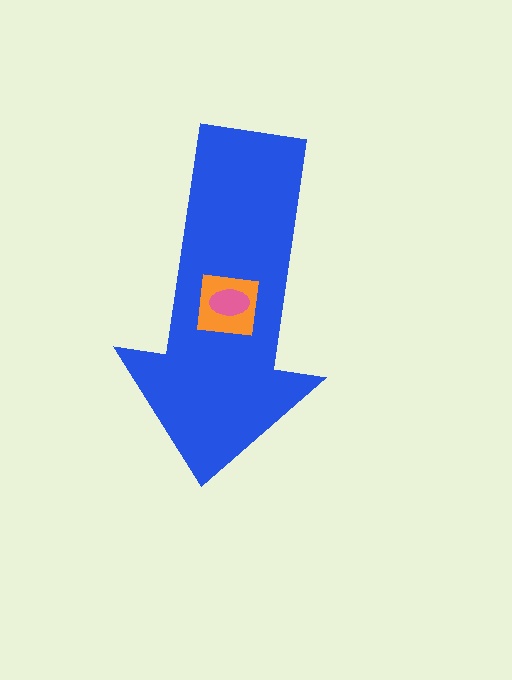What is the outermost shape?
The blue arrow.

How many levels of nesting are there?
3.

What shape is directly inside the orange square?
The pink ellipse.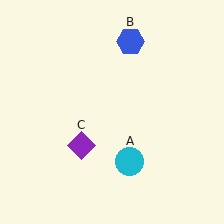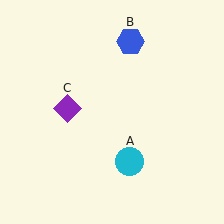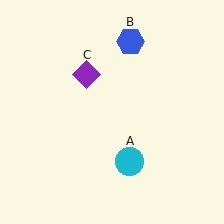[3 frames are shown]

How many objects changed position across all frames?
1 object changed position: purple diamond (object C).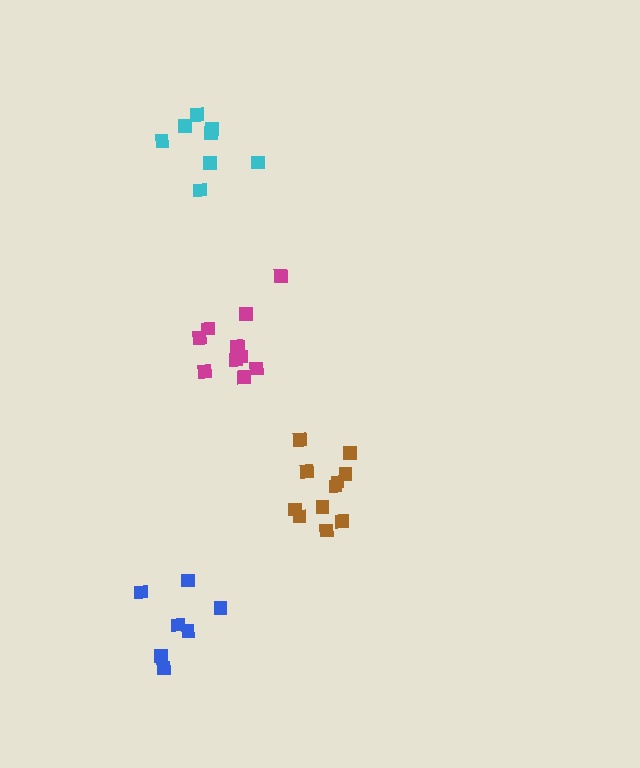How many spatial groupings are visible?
There are 4 spatial groupings.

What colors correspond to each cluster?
The clusters are colored: brown, cyan, magenta, blue.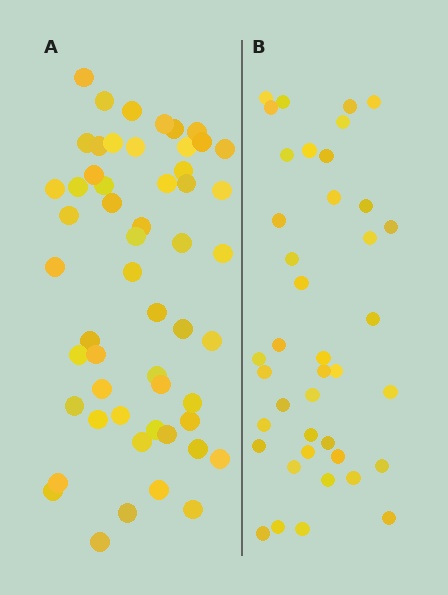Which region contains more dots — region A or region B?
Region A (the left region) has more dots.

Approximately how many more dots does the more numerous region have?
Region A has approximately 15 more dots than region B.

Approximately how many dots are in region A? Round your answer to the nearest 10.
About 50 dots. (The exact count is 54, which rounds to 50.)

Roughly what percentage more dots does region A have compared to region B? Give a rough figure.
About 35% more.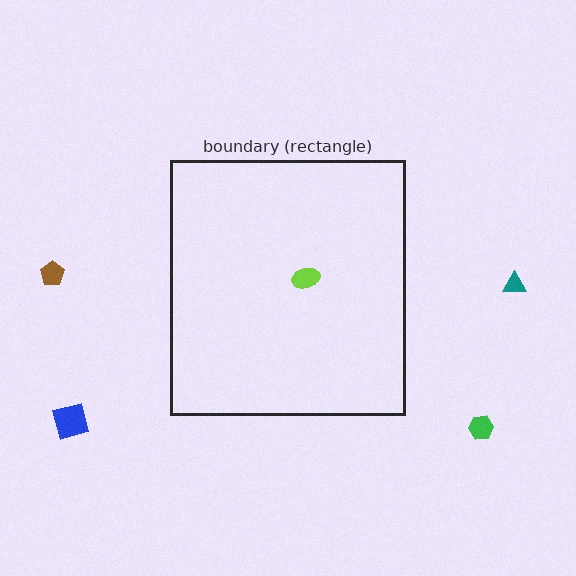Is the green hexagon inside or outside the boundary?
Outside.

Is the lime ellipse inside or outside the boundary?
Inside.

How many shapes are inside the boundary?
1 inside, 4 outside.